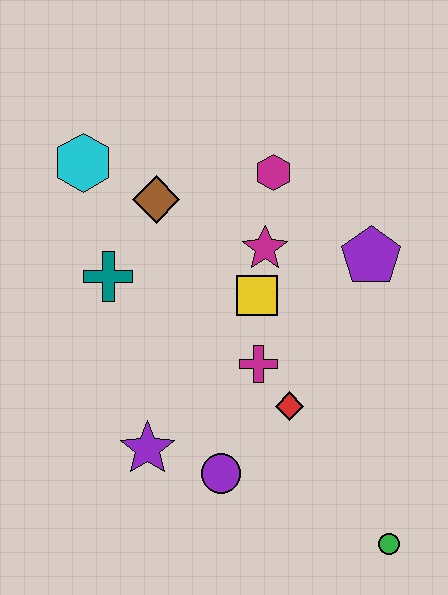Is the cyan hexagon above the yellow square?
Yes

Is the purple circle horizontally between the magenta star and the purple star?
Yes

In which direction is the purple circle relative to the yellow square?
The purple circle is below the yellow square.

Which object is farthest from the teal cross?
The green circle is farthest from the teal cross.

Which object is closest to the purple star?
The purple circle is closest to the purple star.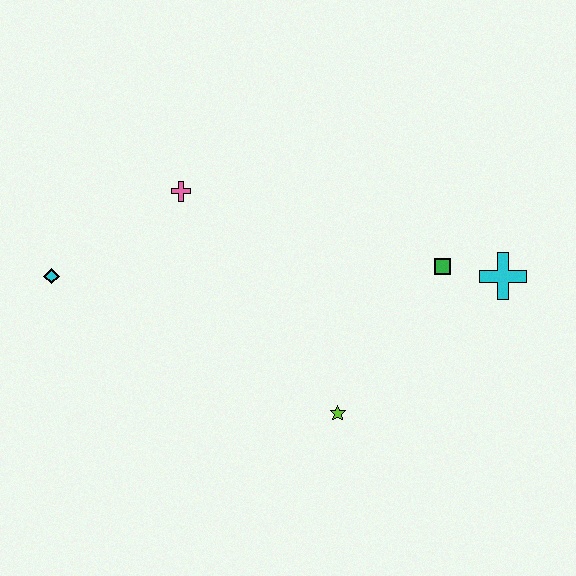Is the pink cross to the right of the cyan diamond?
Yes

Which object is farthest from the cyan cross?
The cyan diamond is farthest from the cyan cross.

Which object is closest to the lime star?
The green square is closest to the lime star.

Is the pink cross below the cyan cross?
No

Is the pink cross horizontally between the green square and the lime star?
No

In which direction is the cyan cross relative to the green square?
The cyan cross is to the right of the green square.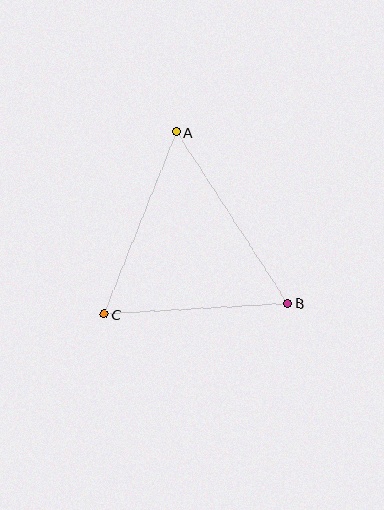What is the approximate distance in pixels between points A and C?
The distance between A and C is approximately 196 pixels.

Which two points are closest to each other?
Points B and C are closest to each other.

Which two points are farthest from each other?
Points A and B are farthest from each other.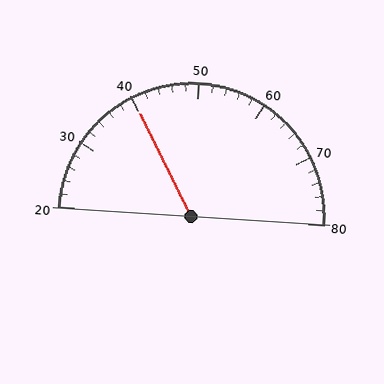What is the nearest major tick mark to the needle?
The nearest major tick mark is 40.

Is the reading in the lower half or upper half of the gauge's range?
The reading is in the lower half of the range (20 to 80).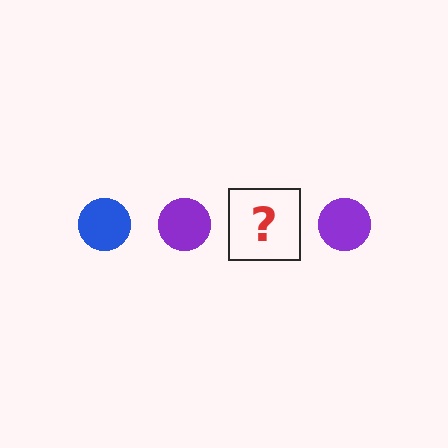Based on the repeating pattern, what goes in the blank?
The blank should be a blue circle.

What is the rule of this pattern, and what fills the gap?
The rule is that the pattern cycles through blue, purple circles. The gap should be filled with a blue circle.